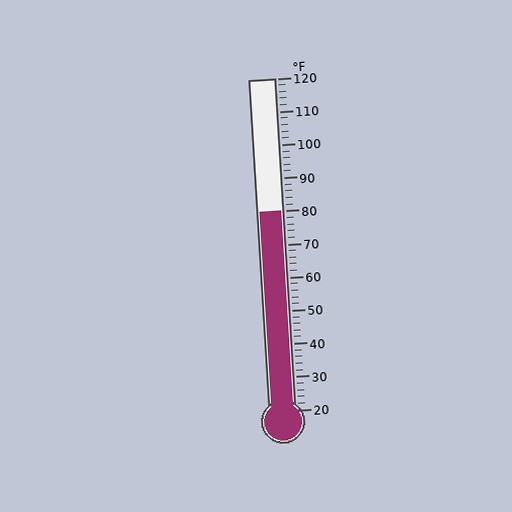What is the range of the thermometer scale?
The thermometer scale ranges from 20°F to 120°F.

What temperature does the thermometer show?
The thermometer shows approximately 80°F.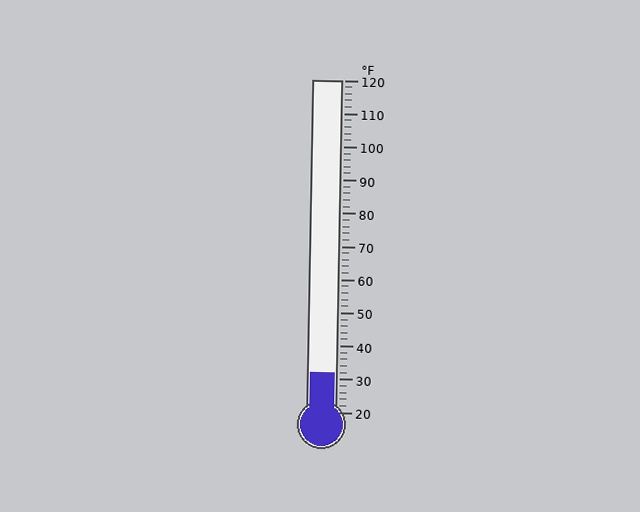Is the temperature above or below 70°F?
The temperature is below 70°F.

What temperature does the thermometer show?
The thermometer shows approximately 32°F.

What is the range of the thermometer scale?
The thermometer scale ranges from 20°F to 120°F.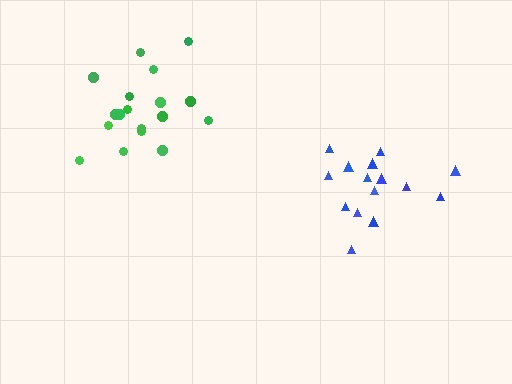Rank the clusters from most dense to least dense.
blue, green.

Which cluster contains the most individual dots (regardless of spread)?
Green (18).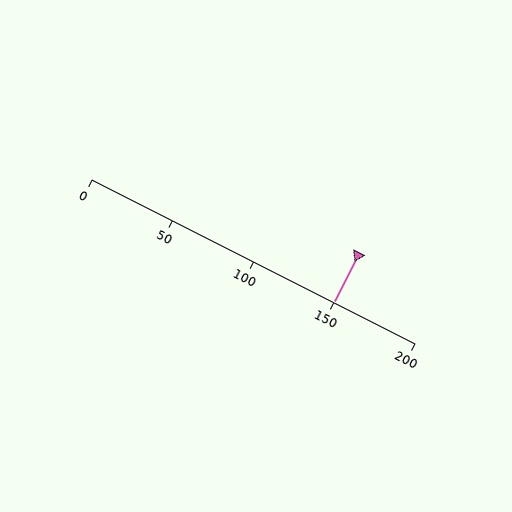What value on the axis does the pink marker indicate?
The marker indicates approximately 150.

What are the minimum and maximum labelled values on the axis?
The axis runs from 0 to 200.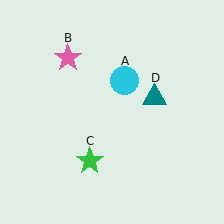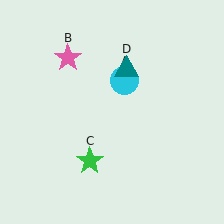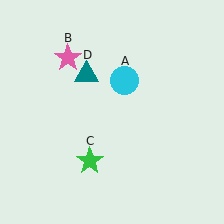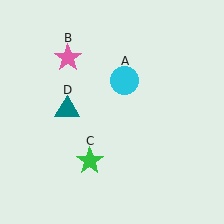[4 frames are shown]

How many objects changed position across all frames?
1 object changed position: teal triangle (object D).